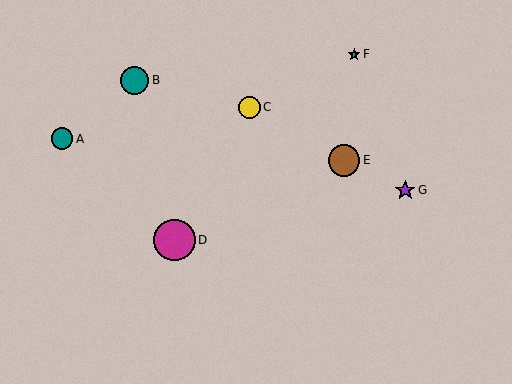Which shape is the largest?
The magenta circle (labeled D) is the largest.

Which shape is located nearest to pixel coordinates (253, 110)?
The yellow circle (labeled C) at (249, 107) is nearest to that location.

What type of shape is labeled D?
Shape D is a magenta circle.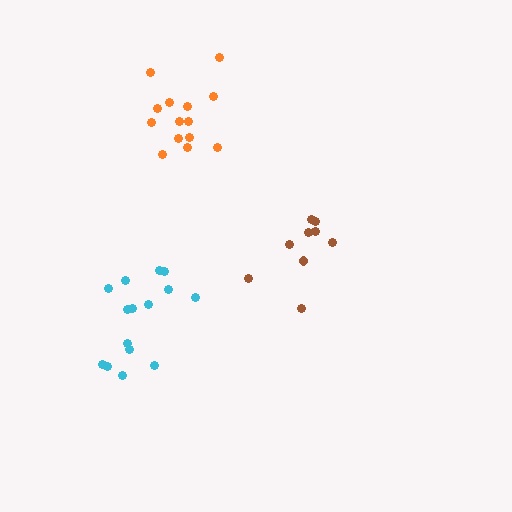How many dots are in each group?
Group 1: 15 dots, Group 2: 14 dots, Group 3: 9 dots (38 total).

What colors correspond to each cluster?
The clusters are colored: cyan, orange, brown.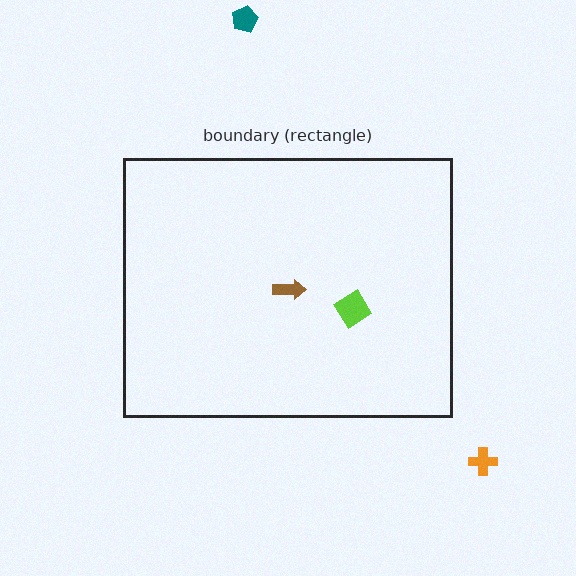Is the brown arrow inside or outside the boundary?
Inside.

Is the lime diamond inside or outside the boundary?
Inside.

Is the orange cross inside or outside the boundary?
Outside.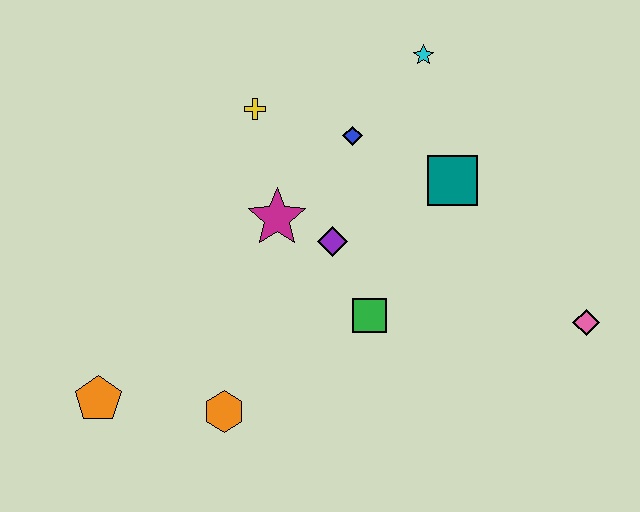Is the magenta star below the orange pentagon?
No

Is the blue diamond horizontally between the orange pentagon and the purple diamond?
No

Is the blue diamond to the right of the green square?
No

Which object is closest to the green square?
The purple diamond is closest to the green square.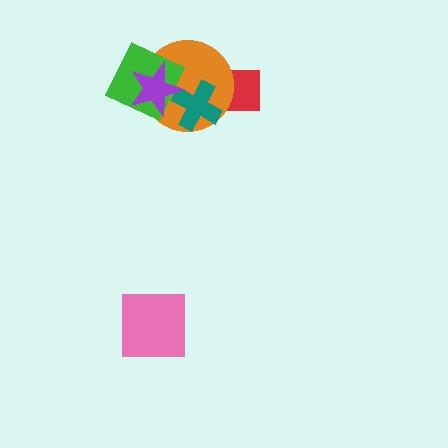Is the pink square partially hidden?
No, no other shape covers it.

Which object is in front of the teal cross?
The purple star is in front of the teal cross.